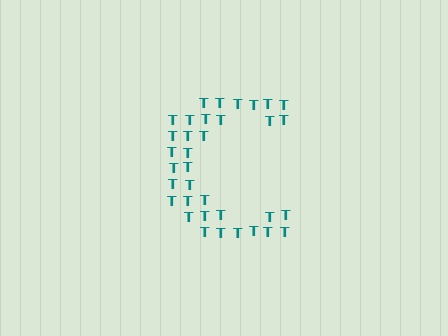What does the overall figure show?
The overall figure shows the letter C.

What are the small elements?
The small elements are letter T's.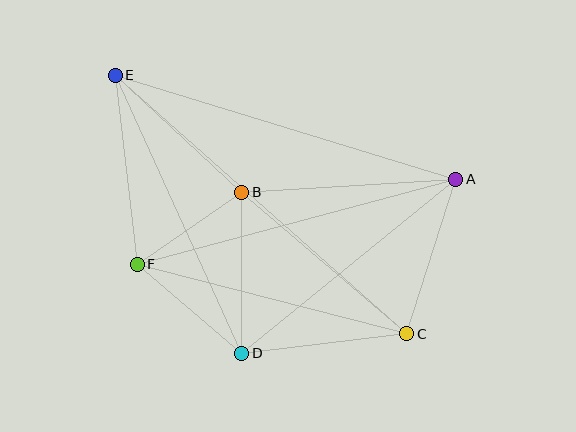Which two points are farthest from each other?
Points C and E are farthest from each other.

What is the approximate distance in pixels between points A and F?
The distance between A and F is approximately 330 pixels.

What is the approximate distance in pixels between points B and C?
The distance between B and C is approximately 217 pixels.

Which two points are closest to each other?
Points B and F are closest to each other.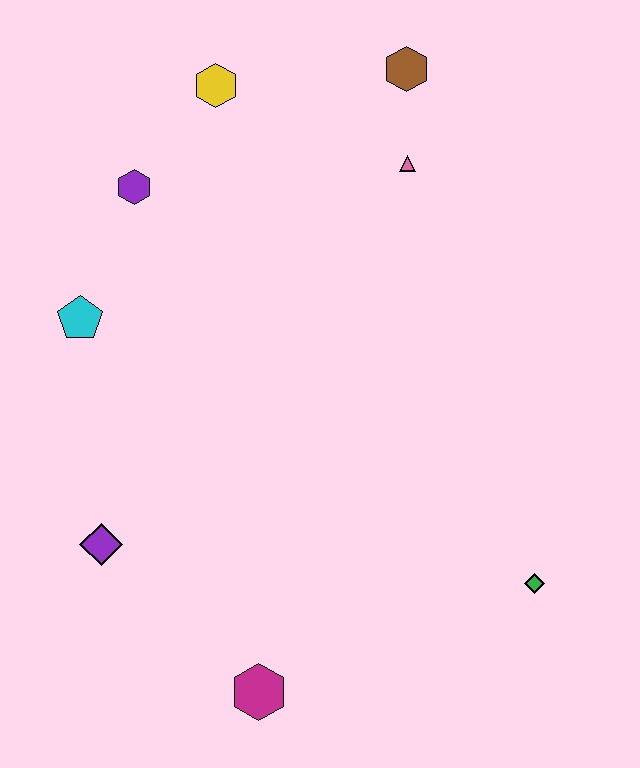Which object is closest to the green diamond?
The magenta hexagon is closest to the green diamond.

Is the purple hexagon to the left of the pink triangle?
Yes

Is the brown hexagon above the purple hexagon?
Yes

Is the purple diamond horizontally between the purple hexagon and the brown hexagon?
No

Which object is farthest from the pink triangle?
The magenta hexagon is farthest from the pink triangle.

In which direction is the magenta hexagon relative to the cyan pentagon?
The magenta hexagon is below the cyan pentagon.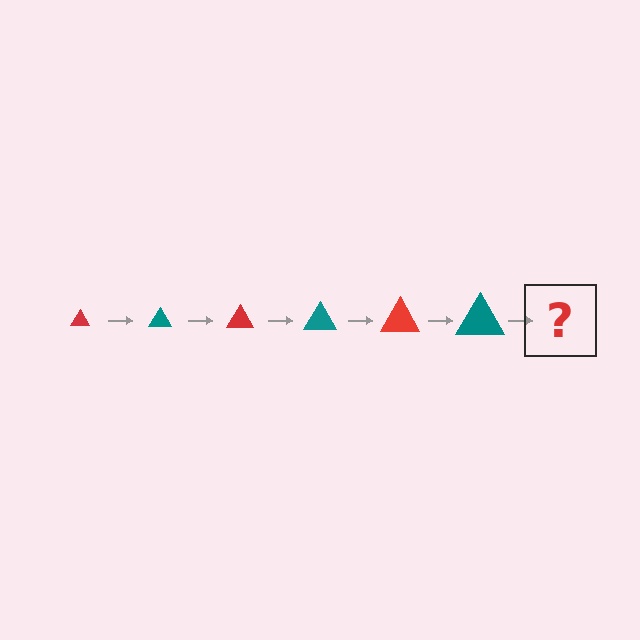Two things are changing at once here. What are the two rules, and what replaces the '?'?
The two rules are that the triangle grows larger each step and the color cycles through red and teal. The '?' should be a red triangle, larger than the previous one.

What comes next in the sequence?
The next element should be a red triangle, larger than the previous one.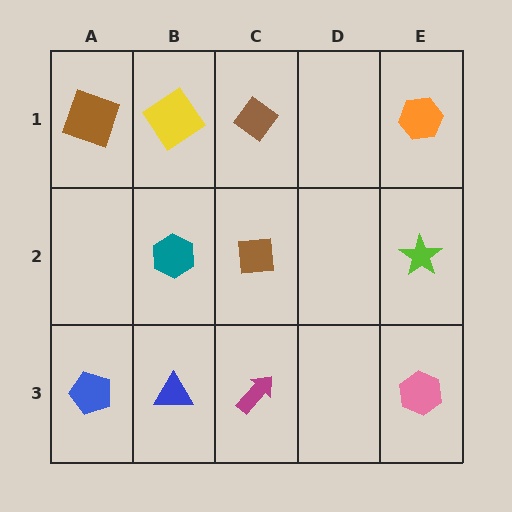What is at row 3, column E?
A pink hexagon.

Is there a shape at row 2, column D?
No, that cell is empty.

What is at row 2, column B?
A teal hexagon.